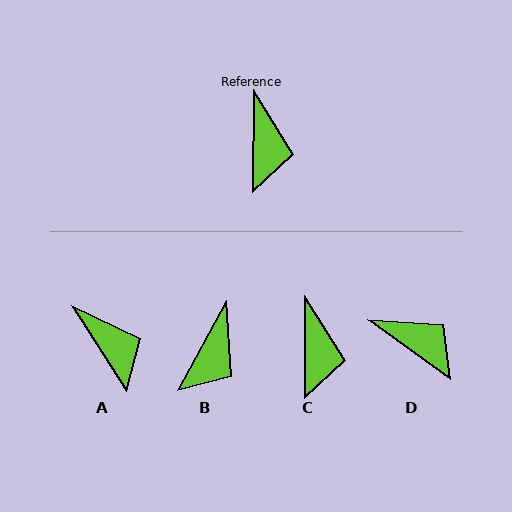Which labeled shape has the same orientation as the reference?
C.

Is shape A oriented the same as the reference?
No, it is off by about 32 degrees.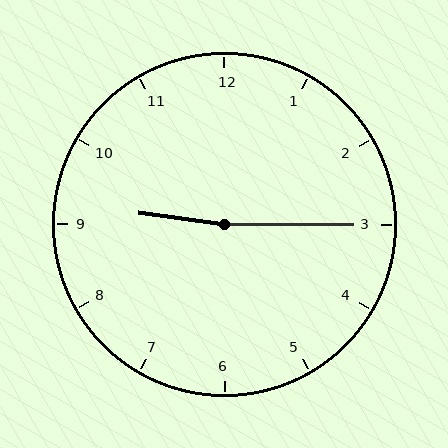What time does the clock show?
9:15.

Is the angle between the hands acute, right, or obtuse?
It is obtuse.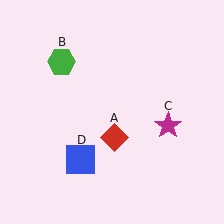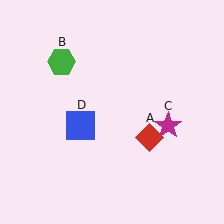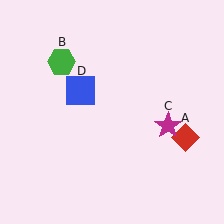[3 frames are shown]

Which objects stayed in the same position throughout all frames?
Green hexagon (object B) and magenta star (object C) remained stationary.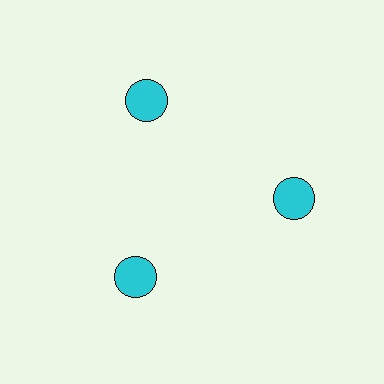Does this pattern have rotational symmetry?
Yes, this pattern has 3-fold rotational symmetry. It looks the same after rotating 120 degrees around the center.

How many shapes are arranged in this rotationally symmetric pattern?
There are 3 shapes, arranged in 3 groups of 1.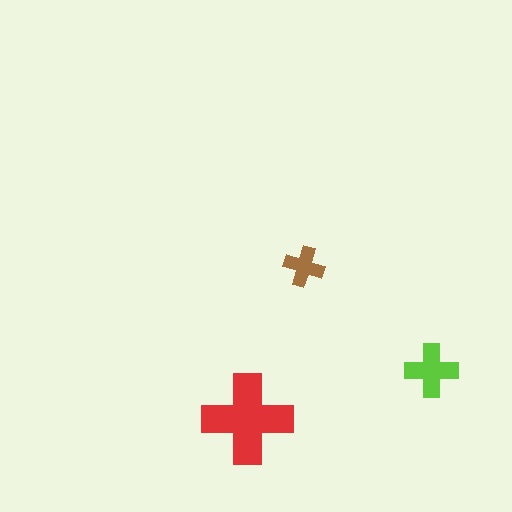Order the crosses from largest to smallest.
the red one, the lime one, the brown one.